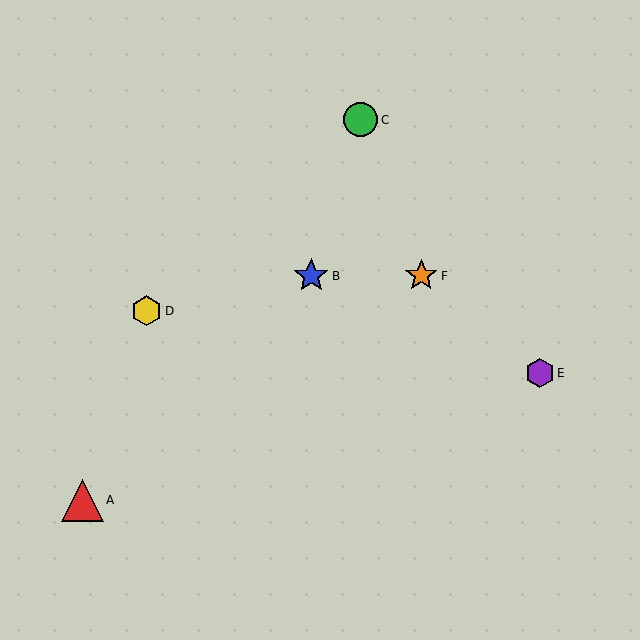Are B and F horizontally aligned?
Yes, both are at y≈276.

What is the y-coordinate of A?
Object A is at y≈500.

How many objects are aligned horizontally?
2 objects (B, F) are aligned horizontally.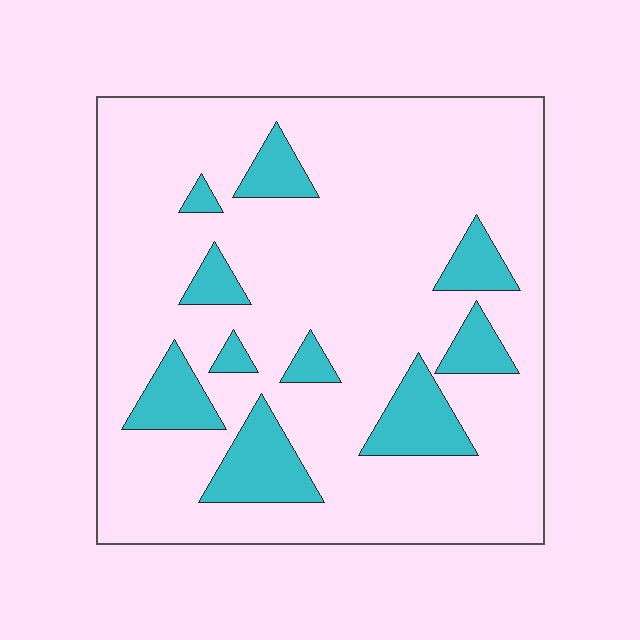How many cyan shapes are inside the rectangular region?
10.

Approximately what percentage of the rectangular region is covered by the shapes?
Approximately 15%.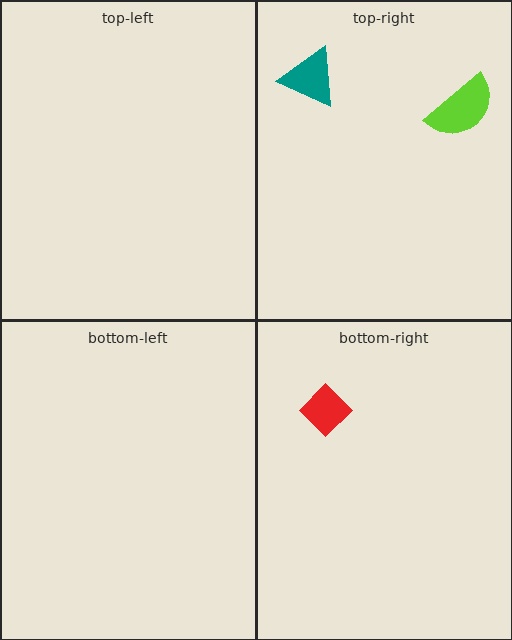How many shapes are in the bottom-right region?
1.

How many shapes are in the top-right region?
2.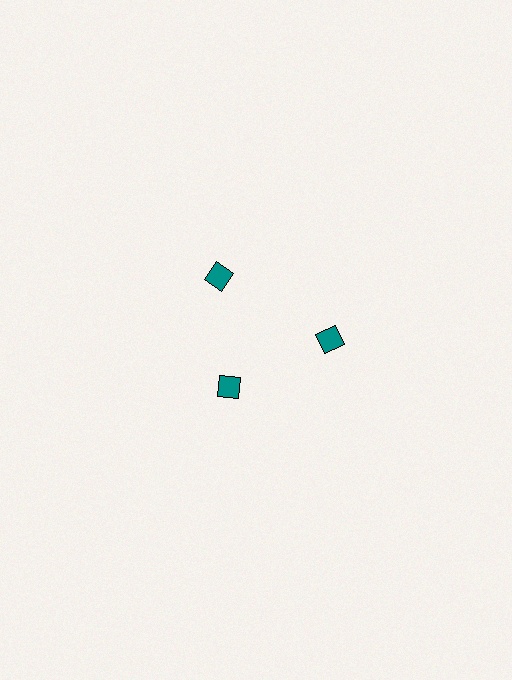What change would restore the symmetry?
The symmetry would be restored by moving it outward, back onto the ring so that all 3 squares sit at equal angles and equal distance from the center.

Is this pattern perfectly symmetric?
No. The 3 teal squares are arranged in a ring, but one element near the 7 o'clock position is pulled inward toward the center, breaking the 3-fold rotational symmetry.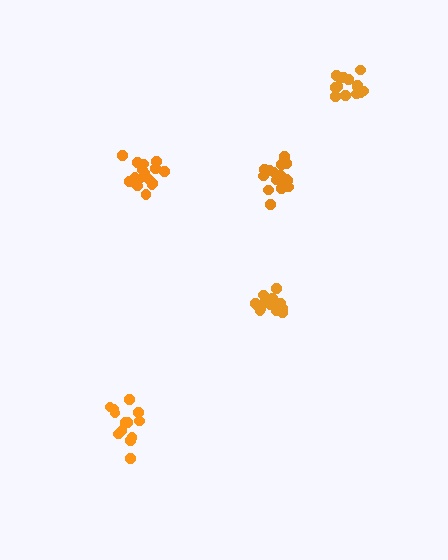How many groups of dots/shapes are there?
There are 5 groups.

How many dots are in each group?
Group 1: 18 dots, Group 2: 17 dots, Group 3: 16 dots, Group 4: 13 dots, Group 5: 14 dots (78 total).